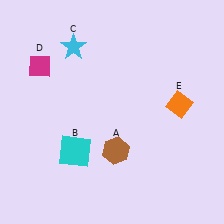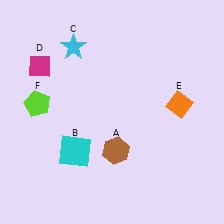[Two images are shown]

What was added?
A lime pentagon (F) was added in Image 2.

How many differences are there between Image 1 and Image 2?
There is 1 difference between the two images.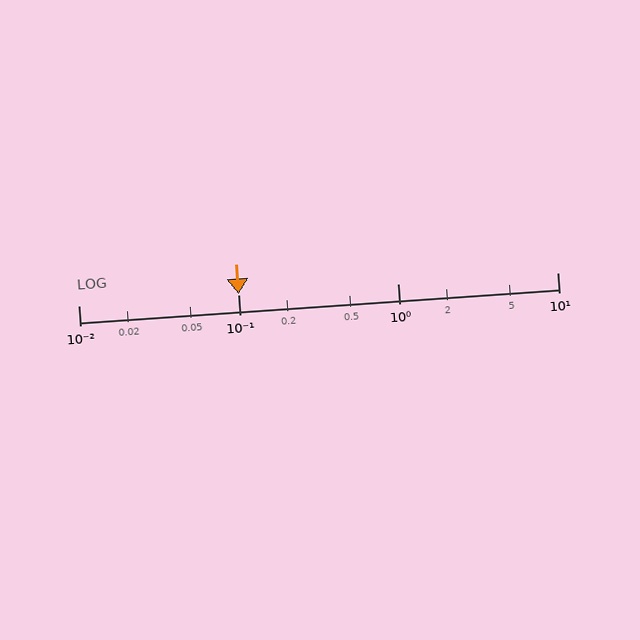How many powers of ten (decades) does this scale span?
The scale spans 3 decades, from 0.01 to 10.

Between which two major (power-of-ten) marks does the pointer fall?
The pointer is between 0.1 and 1.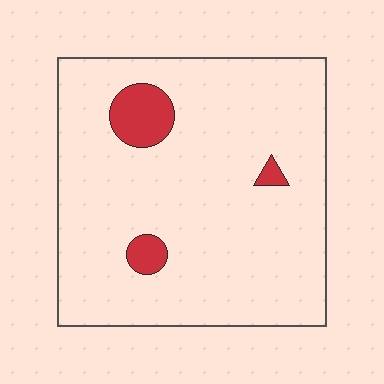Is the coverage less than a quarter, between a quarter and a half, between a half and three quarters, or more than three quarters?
Less than a quarter.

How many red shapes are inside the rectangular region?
3.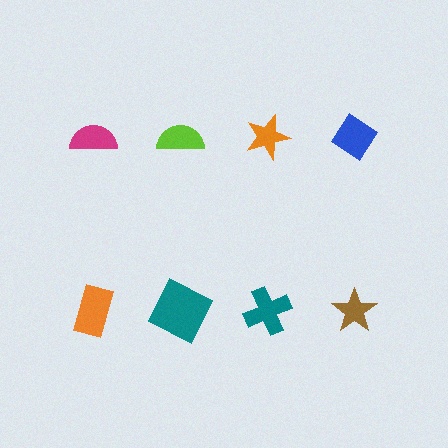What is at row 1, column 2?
A lime semicircle.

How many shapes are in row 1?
4 shapes.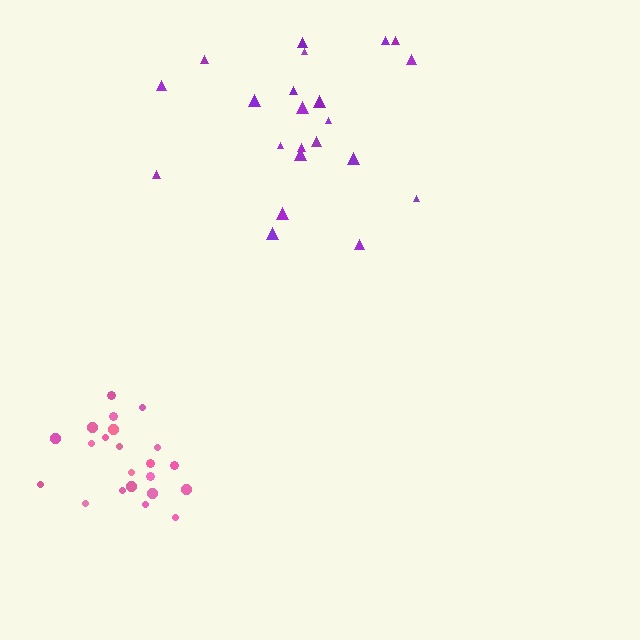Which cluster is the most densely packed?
Pink.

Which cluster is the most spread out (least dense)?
Purple.